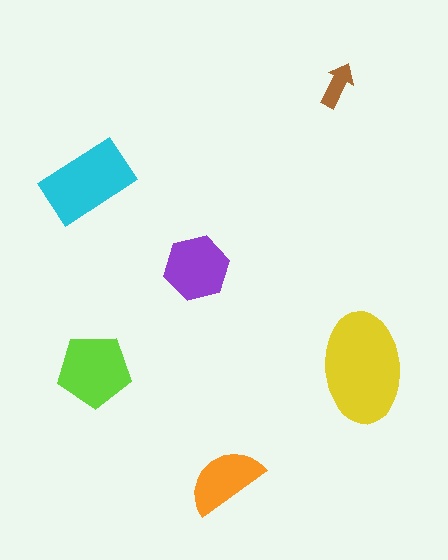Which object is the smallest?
The brown arrow.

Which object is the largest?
The yellow ellipse.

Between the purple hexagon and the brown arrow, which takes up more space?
The purple hexagon.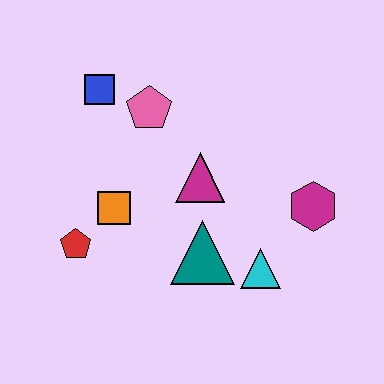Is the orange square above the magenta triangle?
No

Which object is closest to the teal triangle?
The cyan triangle is closest to the teal triangle.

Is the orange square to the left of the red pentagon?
No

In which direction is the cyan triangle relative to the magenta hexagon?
The cyan triangle is below the magenta hexagon.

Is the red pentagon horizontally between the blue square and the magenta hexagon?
No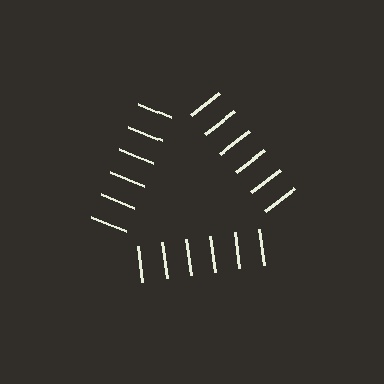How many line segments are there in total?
18 — 6 along each of the 3 edges.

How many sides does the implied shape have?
3 sides — the line-ends trace a triangle.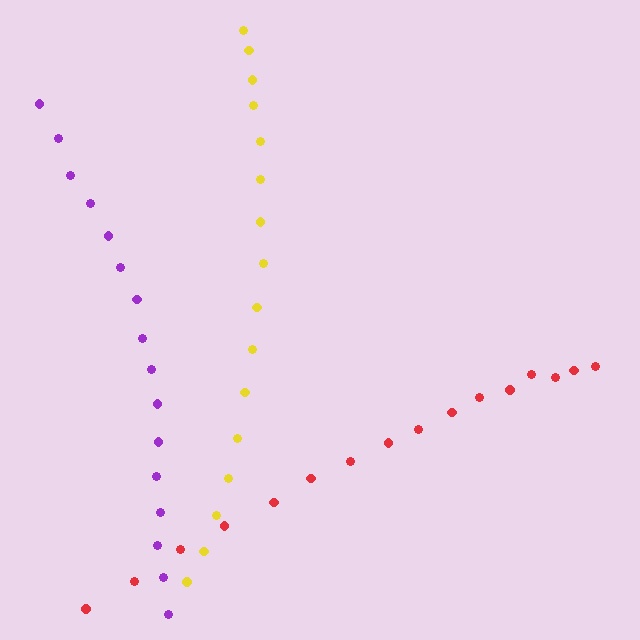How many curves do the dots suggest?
There are 3 distinct paths.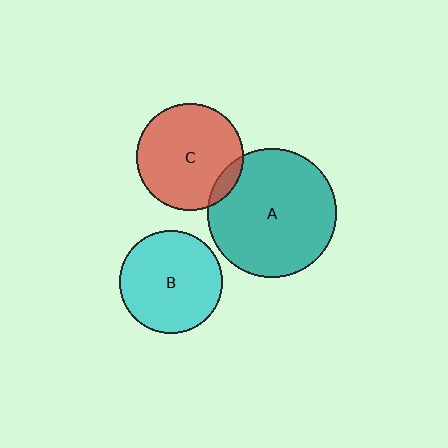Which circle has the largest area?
Circle A (teal).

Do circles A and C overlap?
Yes.